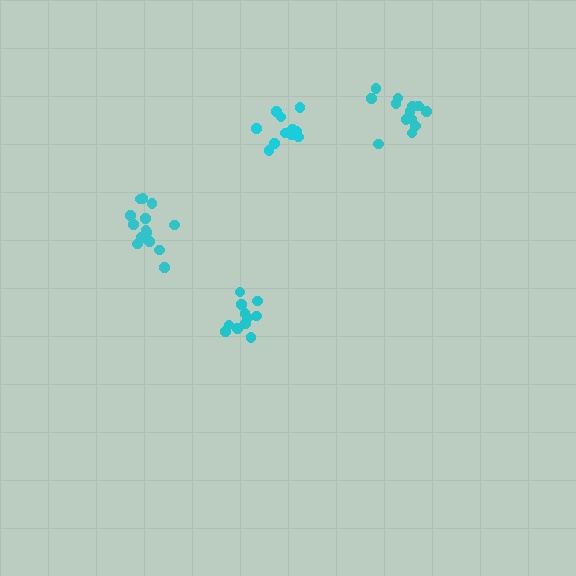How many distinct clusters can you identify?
There are 4 distinct clusters.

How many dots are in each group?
Group 1: 11 dots, Group 2: 14 dots, Group 3: 12 dots, Group 4: 13 dots (50 total).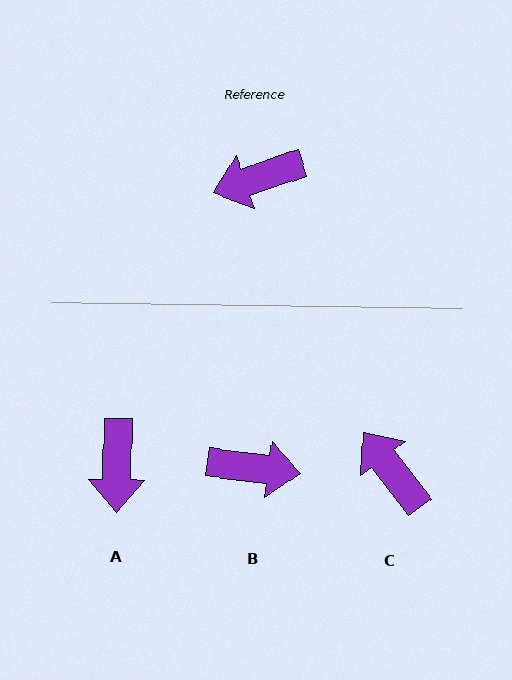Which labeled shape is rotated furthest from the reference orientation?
B, about 154 degrees away.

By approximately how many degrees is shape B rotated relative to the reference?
Approximately 154 degrees counter-clockwise.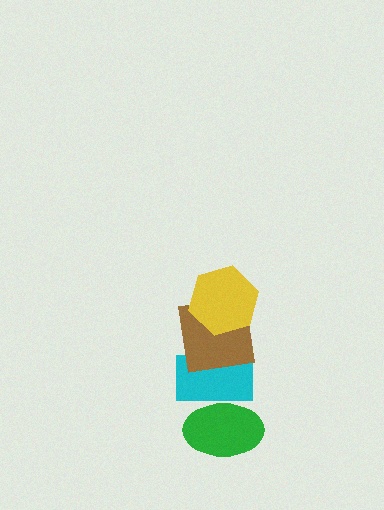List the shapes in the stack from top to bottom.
From top to bottom: the yellow hexagon, the brown square, the cyan rectangle, the green ellipse.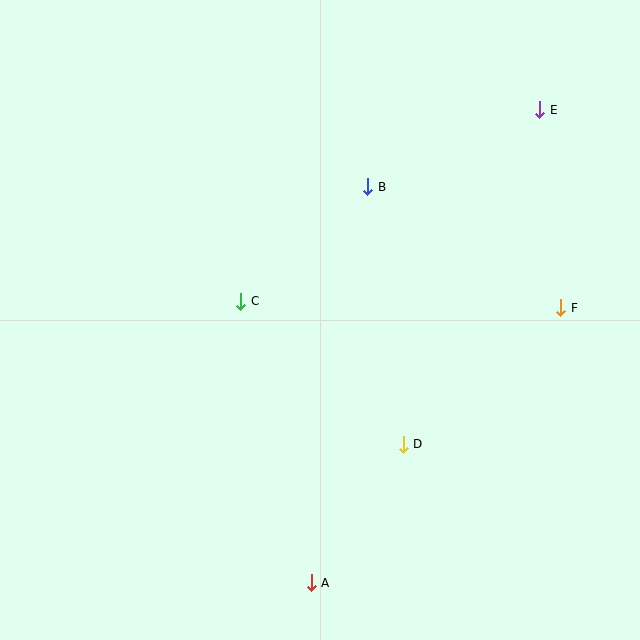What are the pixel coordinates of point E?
Point E is at (540, 110).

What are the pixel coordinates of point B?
Point B is at (368, 187).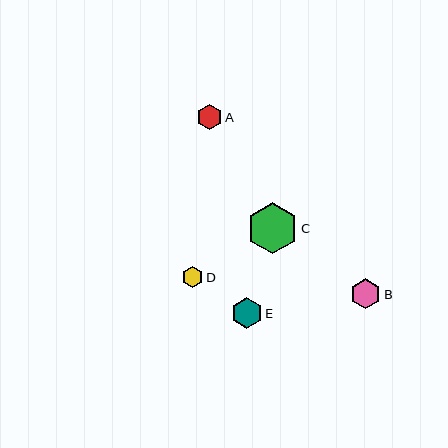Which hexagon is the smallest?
Hexagon D is the smallest with a size of approximately 21 pixels.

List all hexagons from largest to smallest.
From largest to smallest: C, E, B, A, D.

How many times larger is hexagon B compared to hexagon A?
Hexagon B is approximately 1.2 times the size of hexagon A.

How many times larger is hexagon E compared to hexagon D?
Hexagon E is approximately 1.4 times the size of hexagon D.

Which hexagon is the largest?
Hexagon C is the largest with a size of approximately 51 pixels.